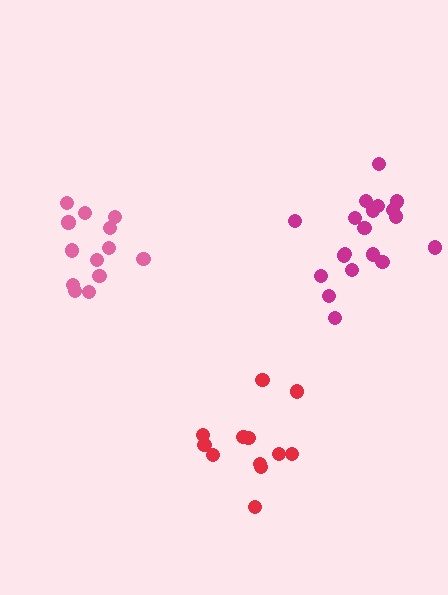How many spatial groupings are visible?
There are 3 spatial groupings.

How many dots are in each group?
Group 1: 14 dots, Group 2: 13 dots, Group 3: 19 dots (46 total).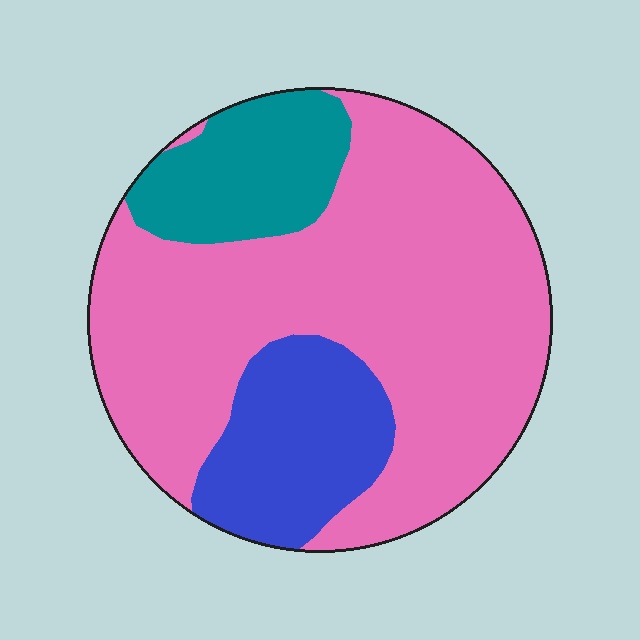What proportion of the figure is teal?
Teal takes up about one sixth (1/6) of the figure.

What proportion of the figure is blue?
Blue covers around 20% of the figure.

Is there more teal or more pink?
Pink.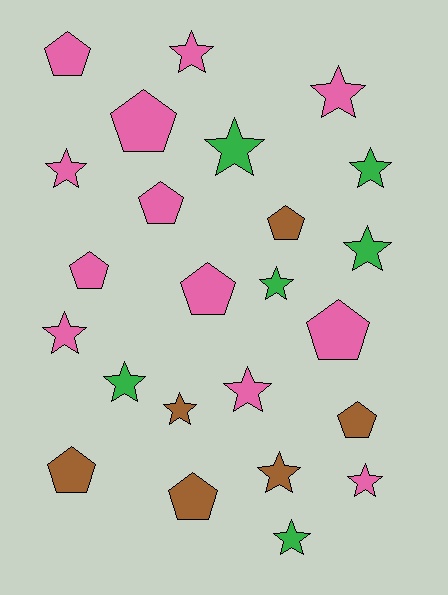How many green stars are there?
There are 6 green stars.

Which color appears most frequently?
Pink, with 12 objects.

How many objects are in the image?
There are 24 objects.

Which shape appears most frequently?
Star, with 14 objects.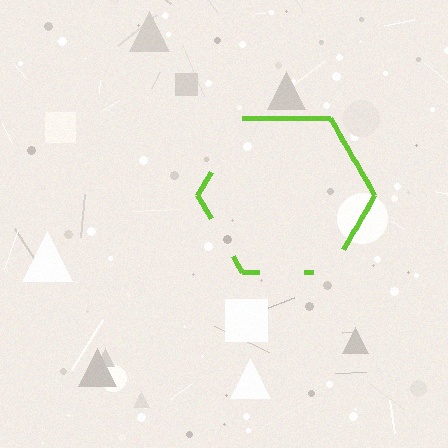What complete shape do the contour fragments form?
The contour fragments form a hexagon.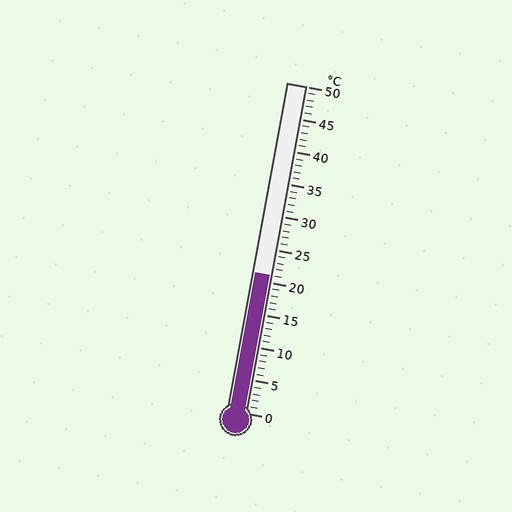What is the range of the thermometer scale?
The thermometer scale ranges from 0°C to 50°C.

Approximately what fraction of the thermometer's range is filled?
The thermometer is filled to approximately 40% of its range.